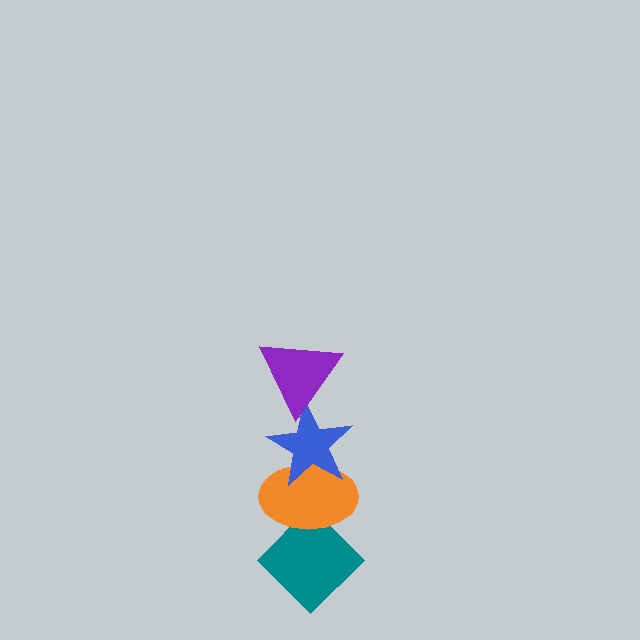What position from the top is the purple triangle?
The purple triangle is 1st from the top.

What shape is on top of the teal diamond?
The orange ellipse is on top of the teal diamond.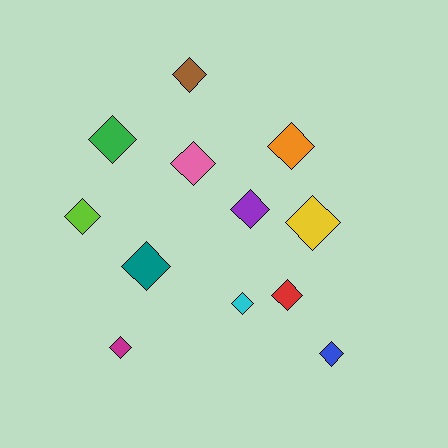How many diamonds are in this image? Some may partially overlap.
There are 12 diamonds.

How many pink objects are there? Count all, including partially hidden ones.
There is 1 pink object.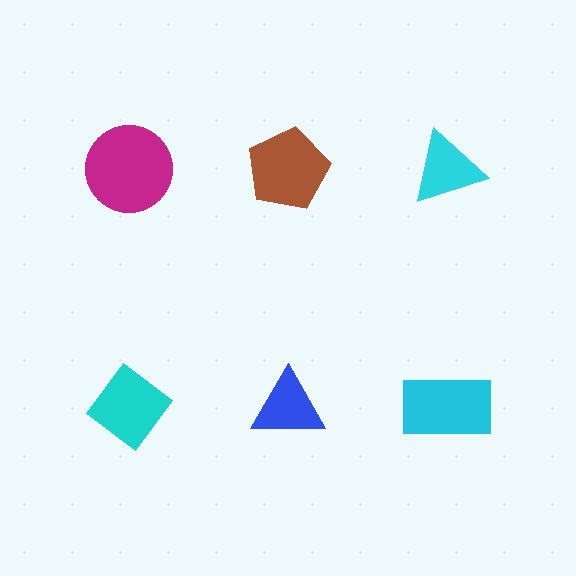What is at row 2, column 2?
A blue triangle.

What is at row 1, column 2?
A brown pentagon.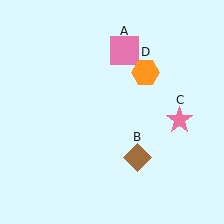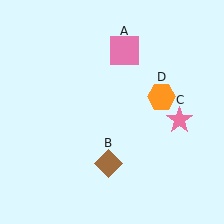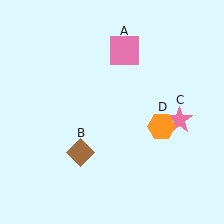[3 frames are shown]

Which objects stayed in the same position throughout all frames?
Pink square (object A) and pink star (object C) remained stationary.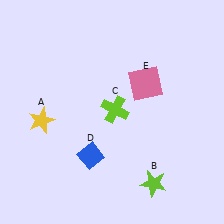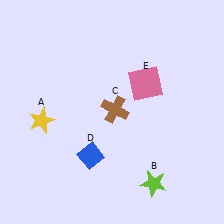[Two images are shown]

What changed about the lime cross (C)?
In Image 1, C is lime. In Image 2, it changed to brown.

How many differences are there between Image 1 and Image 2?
There is 1 difference between the two images.